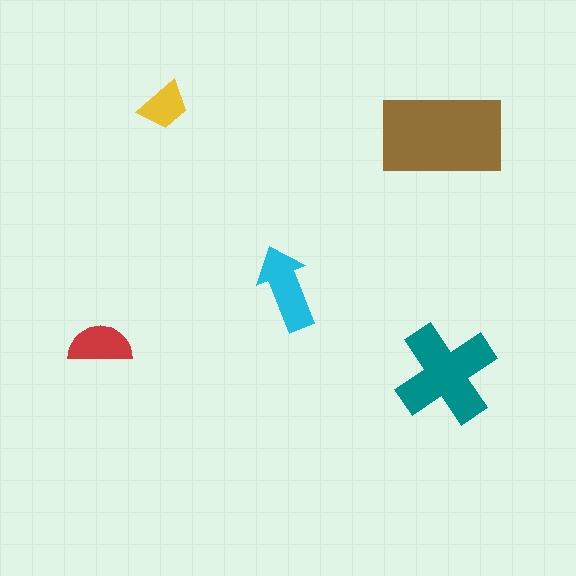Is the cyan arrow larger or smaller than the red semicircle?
Larger.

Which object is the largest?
The brown rectangle.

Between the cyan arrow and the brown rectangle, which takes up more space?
The brown rectangle.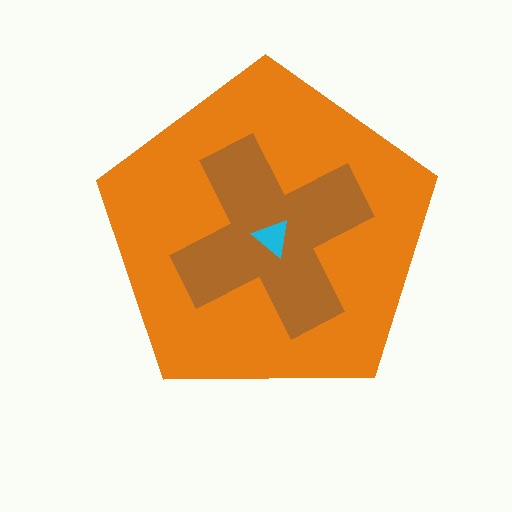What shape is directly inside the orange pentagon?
The brown cross.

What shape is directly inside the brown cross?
The cyan triangle.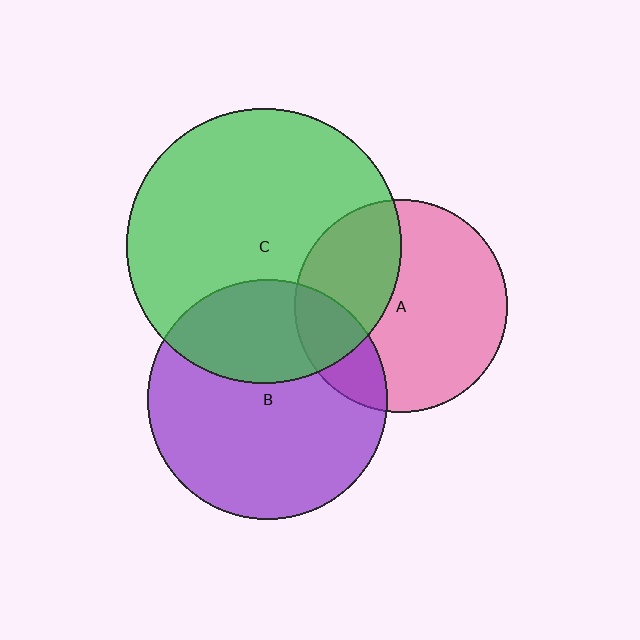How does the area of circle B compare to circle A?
Approximately 1.3 times.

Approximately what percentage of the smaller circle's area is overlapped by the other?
Approximately 35%.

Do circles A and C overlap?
Yes.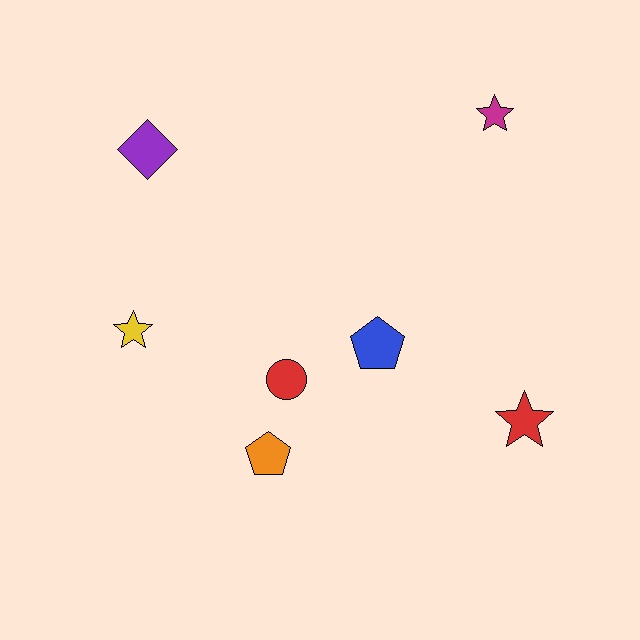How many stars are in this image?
There are 3 stars.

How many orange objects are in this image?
There is 1 orange object.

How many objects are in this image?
There are 7 objects.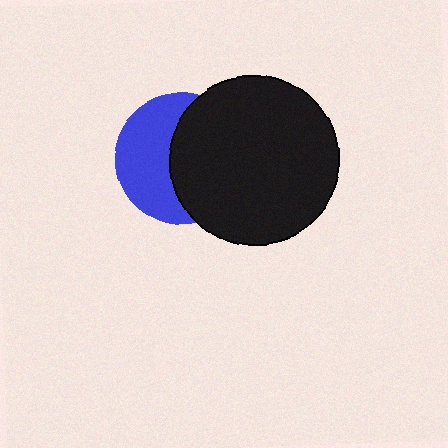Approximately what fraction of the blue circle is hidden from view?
Roughly 53% of the blue circle is hidden behind the black circle.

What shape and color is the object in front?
The object in front is a black circle.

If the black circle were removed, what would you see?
You would see the complete blue circle.